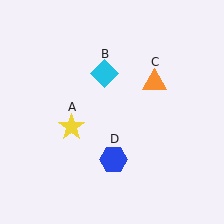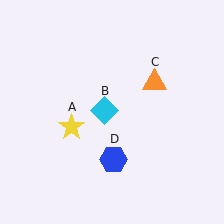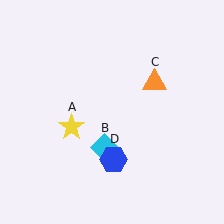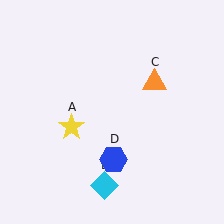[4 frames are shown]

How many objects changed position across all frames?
1 object changed position: cyan diamond (object B).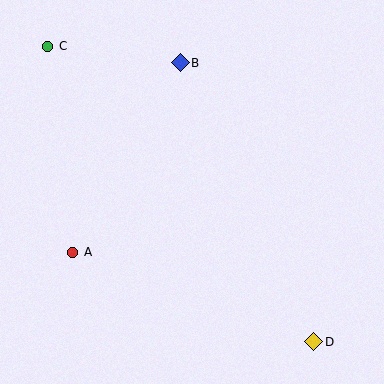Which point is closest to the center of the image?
Point B at (180, 63) is closest to the center.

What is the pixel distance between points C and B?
The distance between C and B is 134 pixels.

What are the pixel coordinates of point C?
Point C is at (47, 46).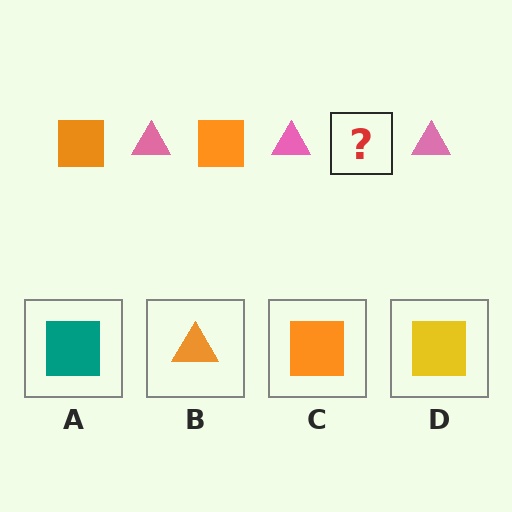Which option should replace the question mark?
Option C.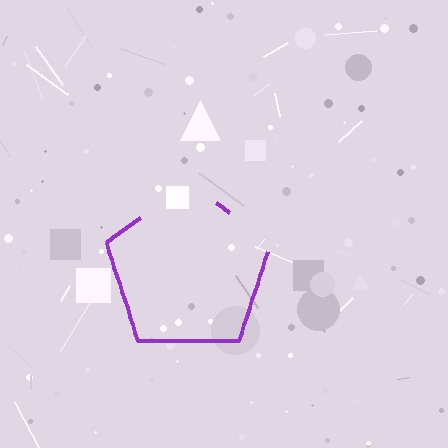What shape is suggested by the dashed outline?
The dashed outline suggests a pentagon.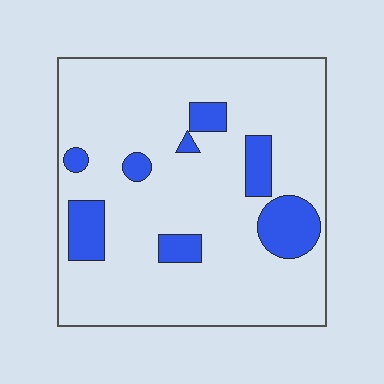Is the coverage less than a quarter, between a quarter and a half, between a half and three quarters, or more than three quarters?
Less than a quarter.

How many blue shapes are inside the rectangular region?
8.